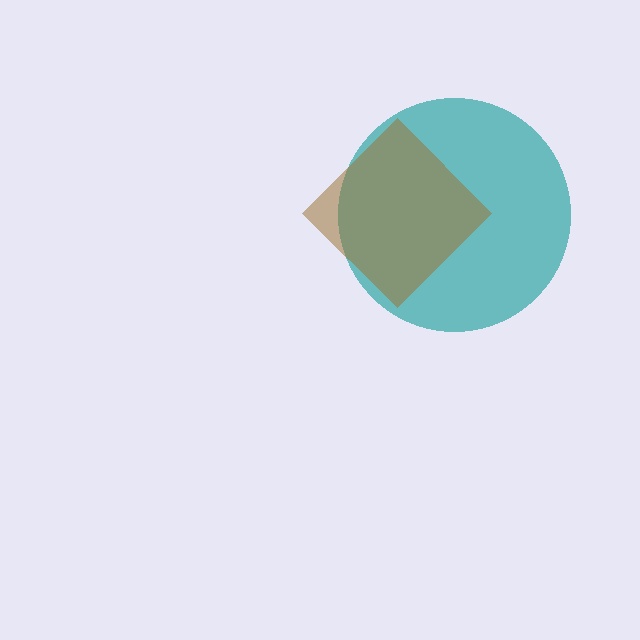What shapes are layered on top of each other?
The layered shapes are: a teal circle, a brown diamond.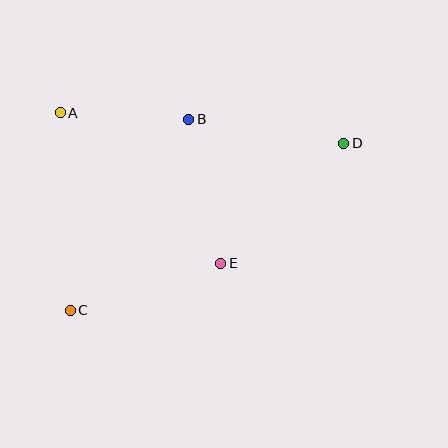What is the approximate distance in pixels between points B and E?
The distance between B and E is approximately 147 pixels.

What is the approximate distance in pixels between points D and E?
The distance between D and E is approximately 171 pixels.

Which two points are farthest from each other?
Points C and D are farthest from each other.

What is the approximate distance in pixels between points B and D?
The distance between B and D is approximately 157 pixels.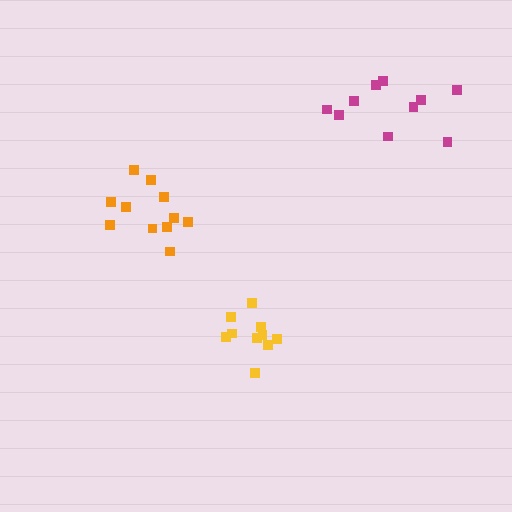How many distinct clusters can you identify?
There are 3 distinct clusters.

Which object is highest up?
The magenta cluster is topmost.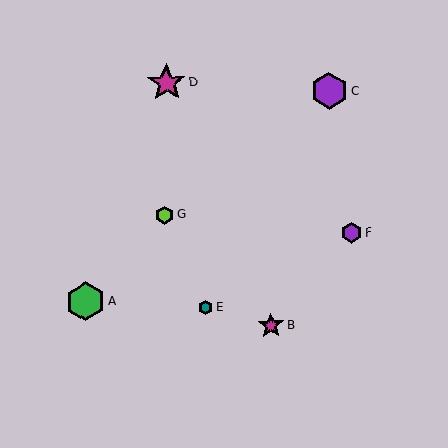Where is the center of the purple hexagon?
The center of the purple hexagon is at (329, 91).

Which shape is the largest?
The green hexagon (labeled A) is the largest.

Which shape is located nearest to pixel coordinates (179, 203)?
The lime hexagon (labeled G) at (165, 215) is nearest to that location.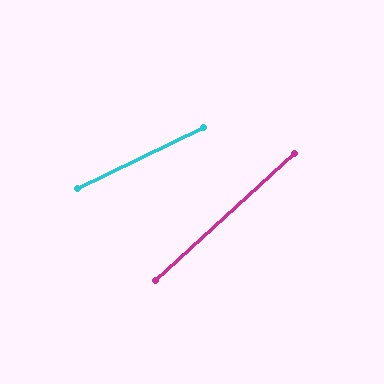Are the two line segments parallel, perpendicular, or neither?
Neither parallel nor perpendicular — they differ by about 17°.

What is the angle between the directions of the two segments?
Approximately 17 degrees.